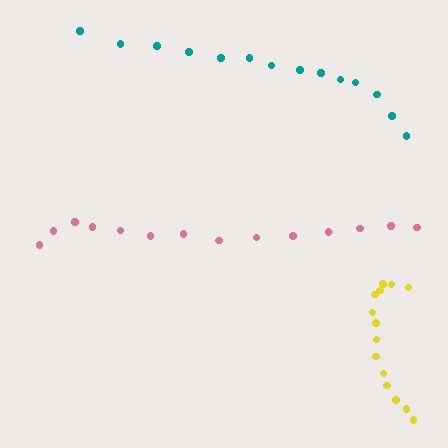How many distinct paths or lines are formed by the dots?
There are 3 distinct paths.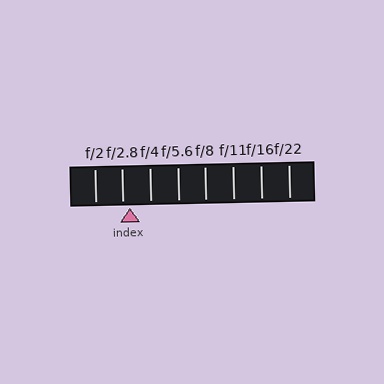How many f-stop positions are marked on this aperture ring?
There are 8 f-stop positions marked.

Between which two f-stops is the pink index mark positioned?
The index mark is between f/2.8 and f/4.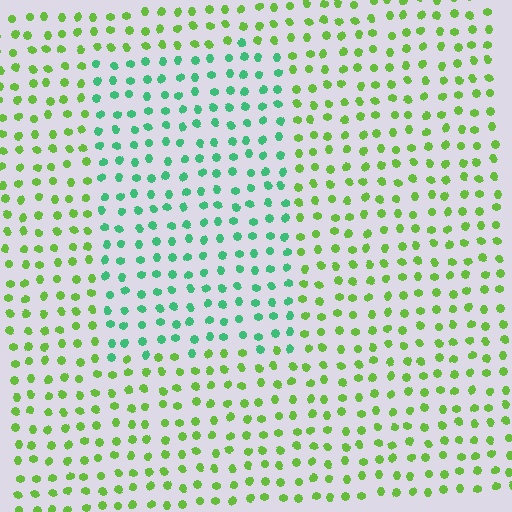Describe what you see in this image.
The image is filled with small lime elements in a uniform arrangement. A rectangle-shaped region is visible where the elements are tinted to a slightly different hue, forming a subtle color boundary.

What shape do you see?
I see a rectangle.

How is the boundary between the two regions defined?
The boundary is defined purely by a slight shift in hue (about 47 degrees). Spacing, size, and orientation are identical on both sides.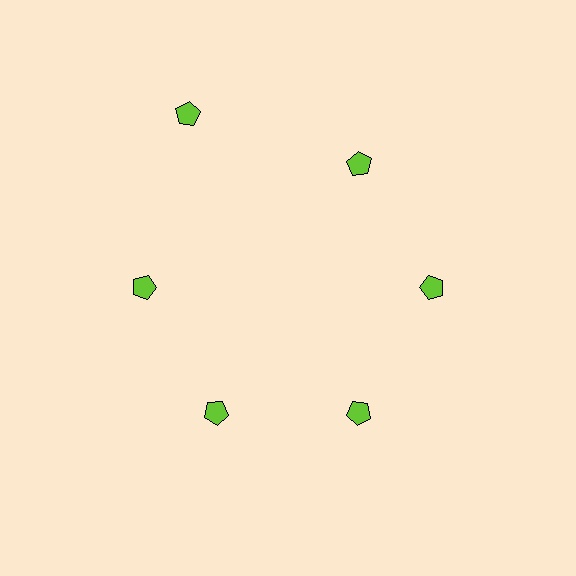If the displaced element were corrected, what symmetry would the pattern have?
It would have 6-fold rotational symmetry — the pattern would map onto itself every 60 degrees.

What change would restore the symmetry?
The symmetry would be restored by moving it inward, back onto the ring so that all 6 pentagons sit at equal angles and equal distance from the center.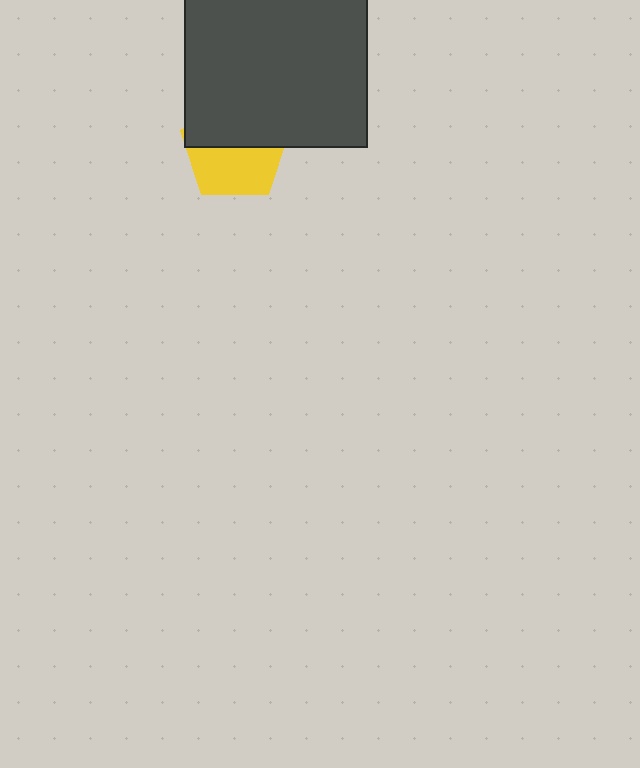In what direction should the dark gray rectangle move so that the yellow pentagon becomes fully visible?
The dark gray rectangle should move up. That is the shortest direction to clear the overlap and leave the yellow pentagon fully visible.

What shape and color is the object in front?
The object in front is a dark gray rectangle.